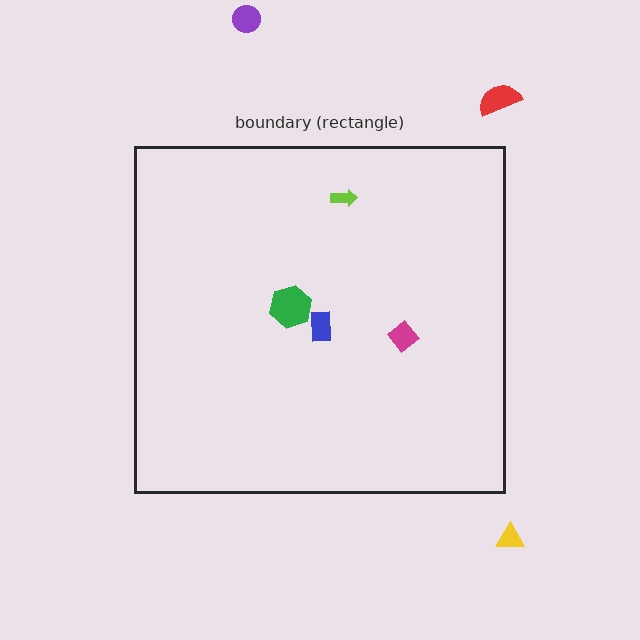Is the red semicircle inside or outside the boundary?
Outside.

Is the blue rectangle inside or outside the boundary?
Inside.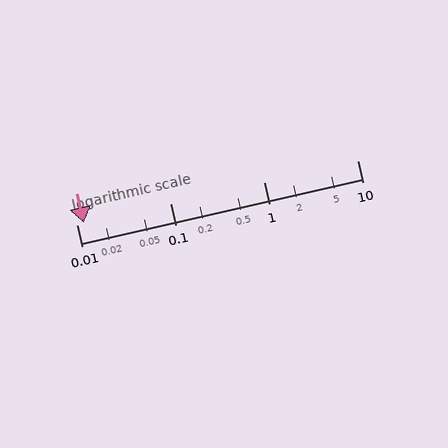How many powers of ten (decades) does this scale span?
The scale spans 3 decades, from 0.01 to 10.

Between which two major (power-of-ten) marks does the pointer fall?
The pointer is between 0.01 and 0.1.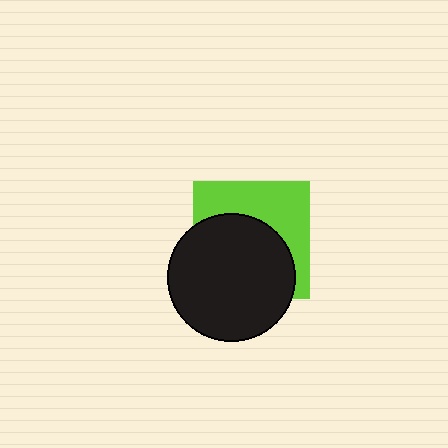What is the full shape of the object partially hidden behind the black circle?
The partially hidden object is a lime square.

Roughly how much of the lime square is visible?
A small part of it is visible (roughly 43%).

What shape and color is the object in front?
The object in front is a black circle.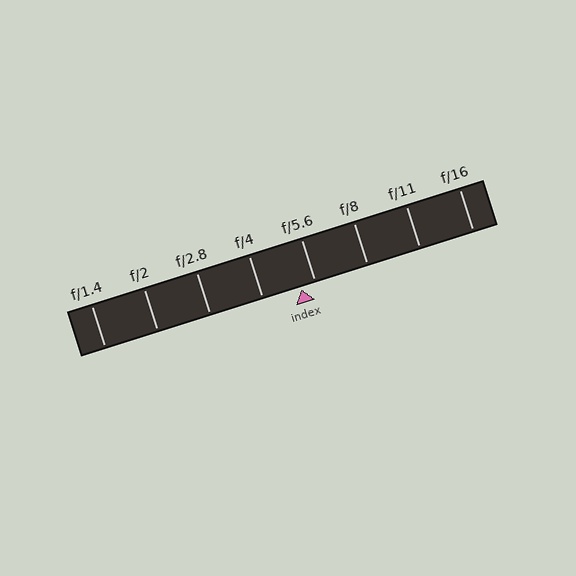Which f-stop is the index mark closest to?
The index mark is closest to f/5.6.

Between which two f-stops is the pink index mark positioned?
The index mark is between f/4 and f/5.6.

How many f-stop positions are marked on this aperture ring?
There are 8 f-stop positions marked.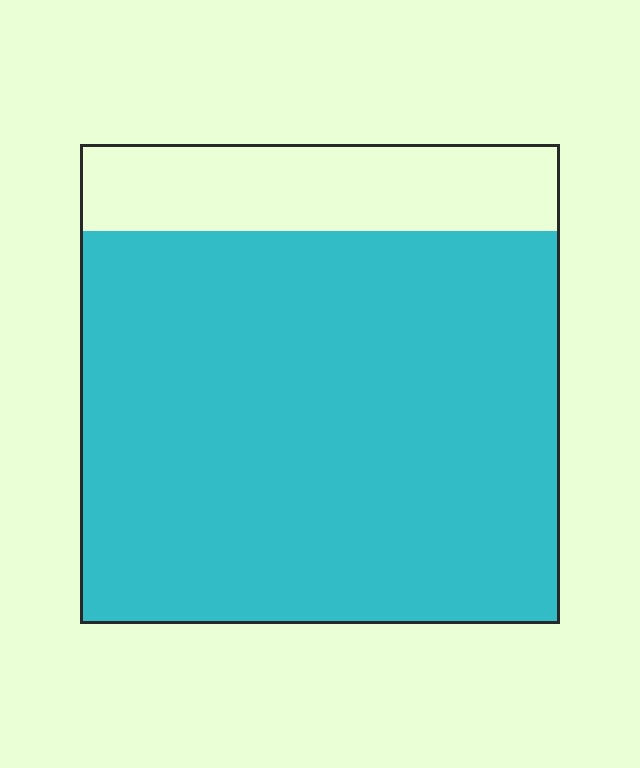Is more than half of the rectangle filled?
Yes.